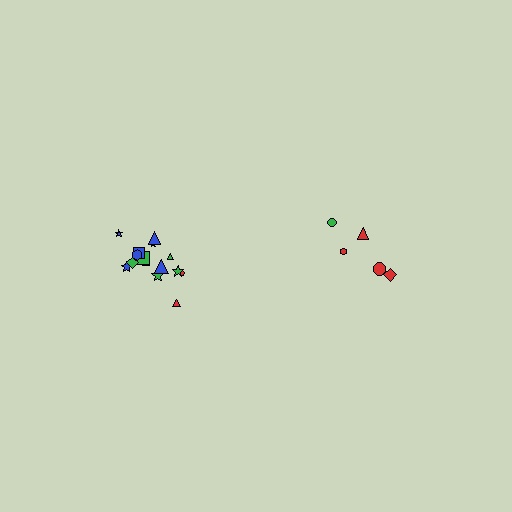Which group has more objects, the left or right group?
The left group.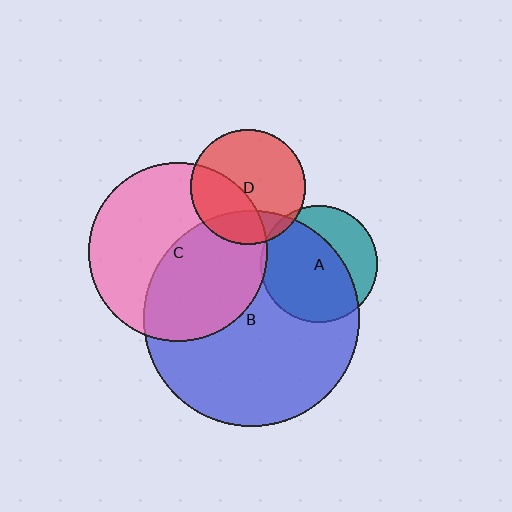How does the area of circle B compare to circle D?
Approximately 3.5 times.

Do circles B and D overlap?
Yes.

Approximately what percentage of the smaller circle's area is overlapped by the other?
Approximately 20%.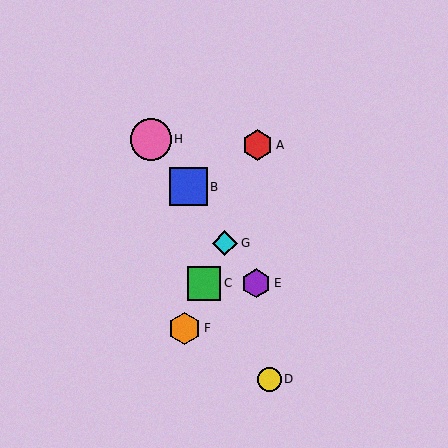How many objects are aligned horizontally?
2 objects (C, E) are aligned horizontally.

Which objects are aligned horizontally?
Objects C, E are aligned horizontally.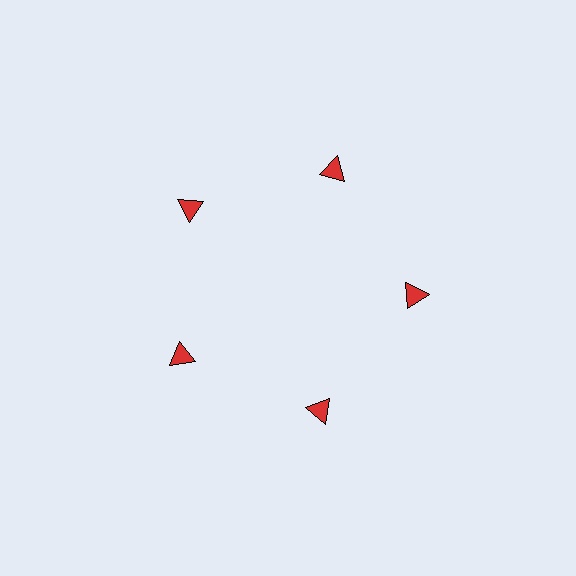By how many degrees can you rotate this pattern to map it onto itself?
The pattern maps onto itself every 72 degrees of rotation.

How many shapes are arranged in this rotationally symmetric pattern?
There are 5 shapes, arranged in 5 groups of 1.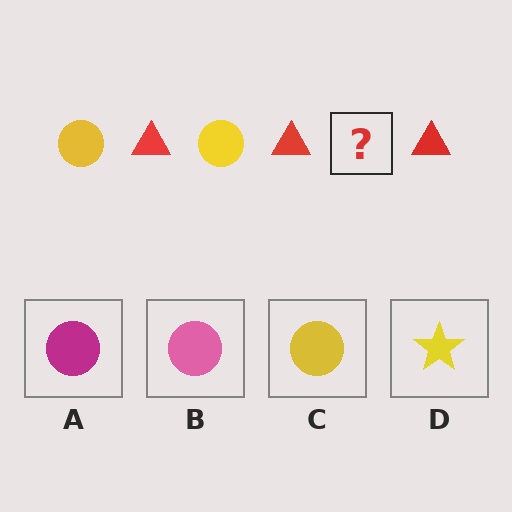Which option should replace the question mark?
Option C.